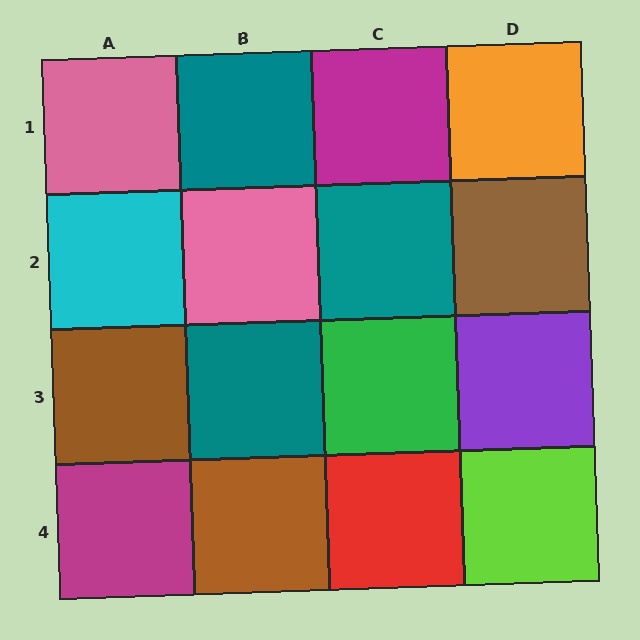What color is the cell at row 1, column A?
Pink.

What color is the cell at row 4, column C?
Red.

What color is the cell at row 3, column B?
Teal.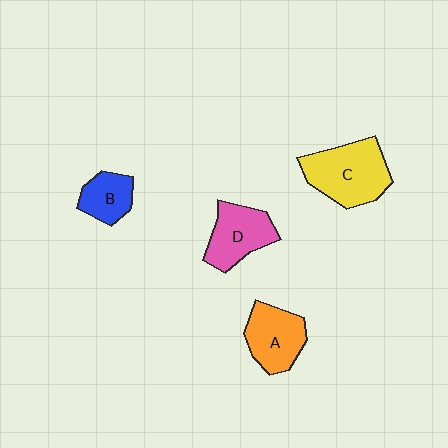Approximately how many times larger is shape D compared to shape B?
Approximately 1.5 times.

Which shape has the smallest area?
Shape B (blue).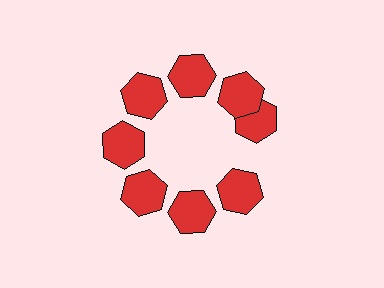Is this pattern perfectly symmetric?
No. The 8 red hexagons are arranged in a ring, but one element near the 3 o'clock position is rotated out of alignment along the ring, breaking the 8-fold rotational symmetry.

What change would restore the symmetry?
The symmetry would be restored by rotating it back into even spacing with its neighbors so that all 8 hexagons sit at equal angles and equal distance from the center.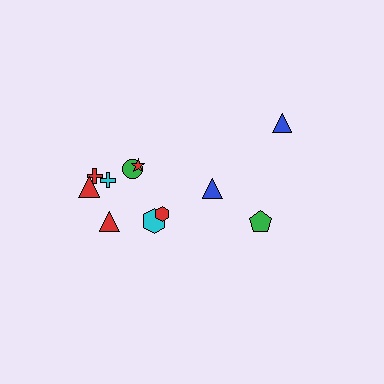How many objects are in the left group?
There are 8 objects.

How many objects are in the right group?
There are 3 objects.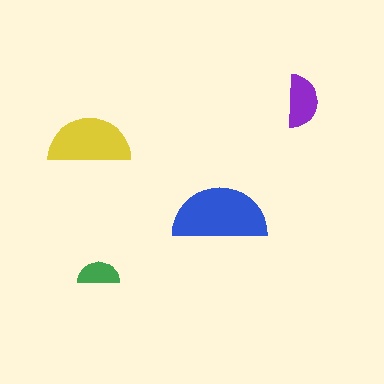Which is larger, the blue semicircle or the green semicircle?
The blue one.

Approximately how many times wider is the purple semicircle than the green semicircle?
About 1.5 times wider.